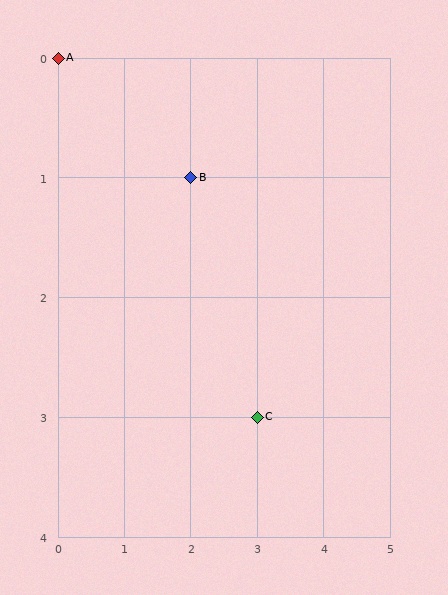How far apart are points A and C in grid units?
Points A and C are 3 columns and 3 rows apart (about 4.2 grid units diagonally).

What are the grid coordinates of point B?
Point B is at grid coordinates (2, 1).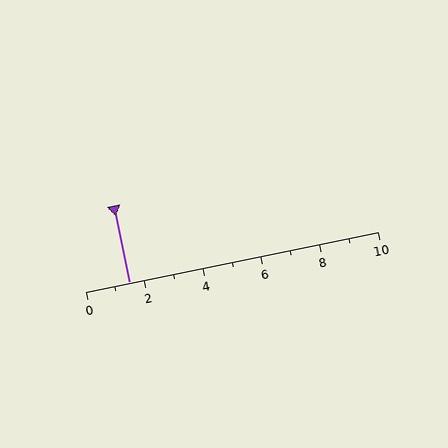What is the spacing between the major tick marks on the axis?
The major ticks are spaced 2 apart.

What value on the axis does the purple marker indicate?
The marker indicates approximately 1.5.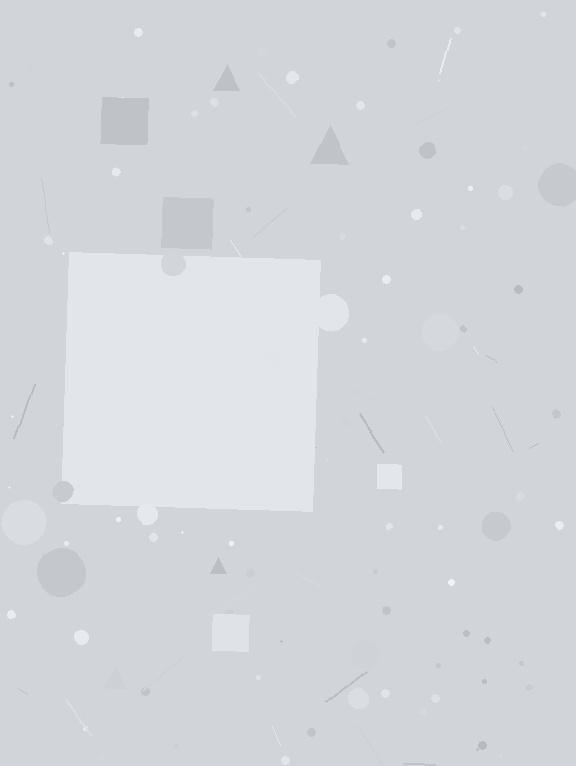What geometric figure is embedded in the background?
A square is embedded in the background.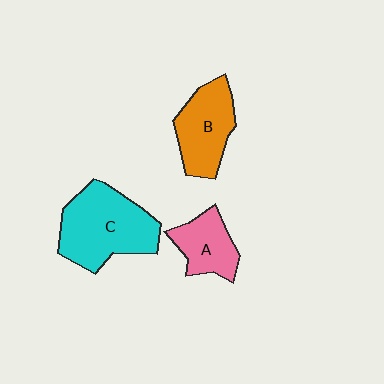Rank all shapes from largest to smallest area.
From largest to smallest: C (cyan), B (orange), A (pink).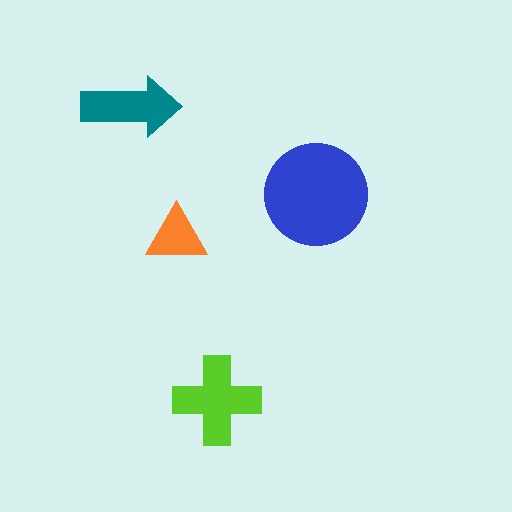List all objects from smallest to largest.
The orange triangle, the teal arrow, the lime cross, the blue circle.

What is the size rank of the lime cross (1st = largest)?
2nd.